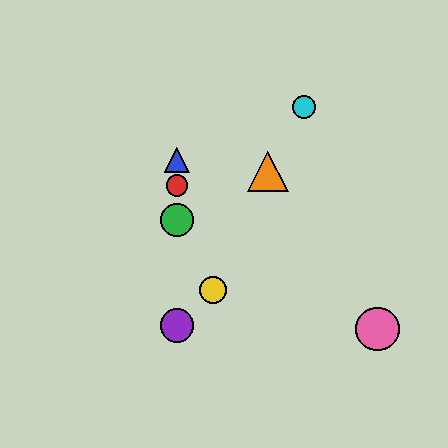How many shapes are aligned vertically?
4 shapes (the red circle, the blue triangle, the green circle, the purple circle) are aligned vertically.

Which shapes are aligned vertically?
The red circle, the blue triangle, the green circle, the purple circle are aligned vertically.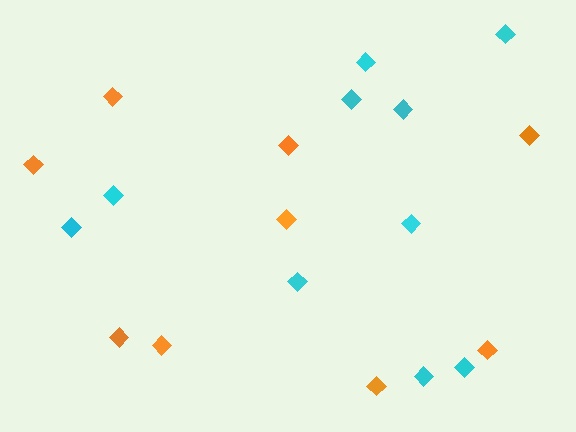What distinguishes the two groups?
There are 2 groups: one group of orange diamonds (9) and one group of cyan diamonds (10).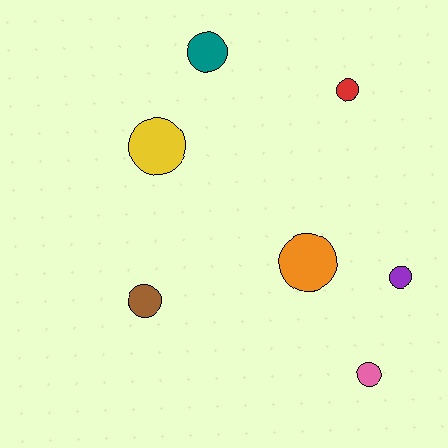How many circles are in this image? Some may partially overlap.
There are 7 circles.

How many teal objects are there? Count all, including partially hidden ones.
There is 1 teal object.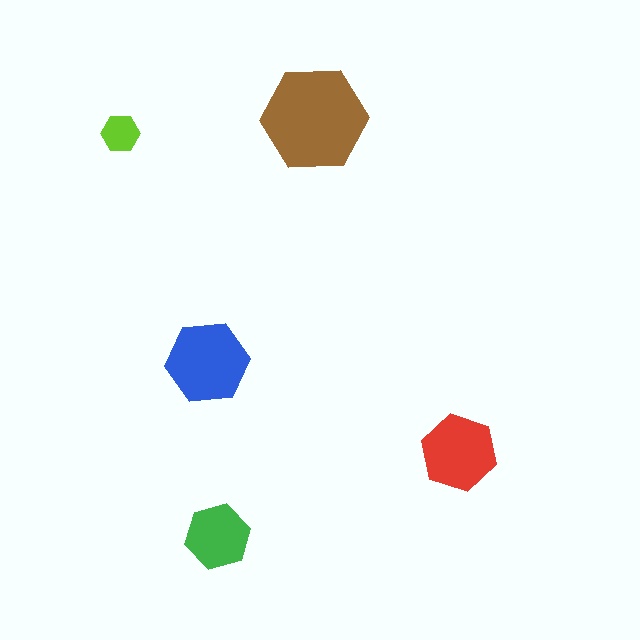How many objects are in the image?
There are 5 objects in the image.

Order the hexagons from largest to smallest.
the brown one, the blue one, the red one, the green one, the lime one.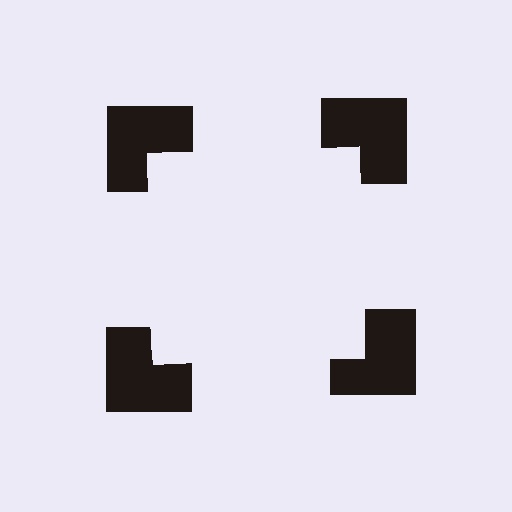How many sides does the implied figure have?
4 sides.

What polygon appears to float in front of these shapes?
An illusory square — its edges are inferred from the aligned wedge cuts in the notched squares, not physically drawn.